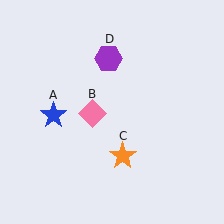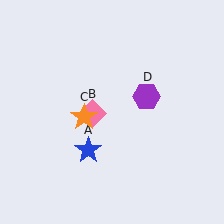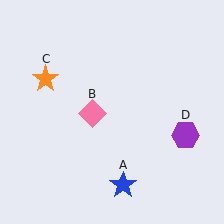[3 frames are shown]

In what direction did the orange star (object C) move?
The orange star (object C) moved up and to the left.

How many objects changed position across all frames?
3 objects changed position: blue star (object A), orange star (object C), purple hexagon (object D).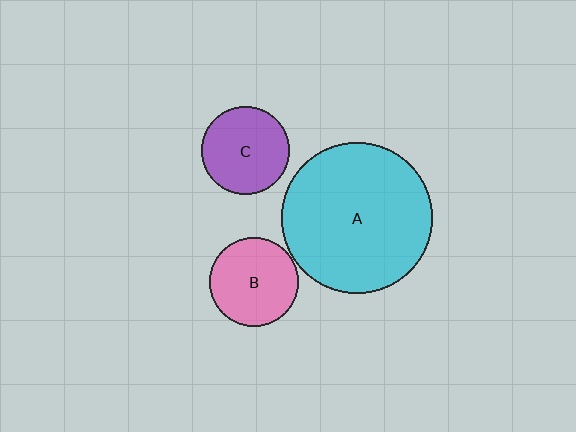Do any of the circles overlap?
No, none of the circles overlap.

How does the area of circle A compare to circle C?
Approximately 2.9 times.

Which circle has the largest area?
Circle A (cyan).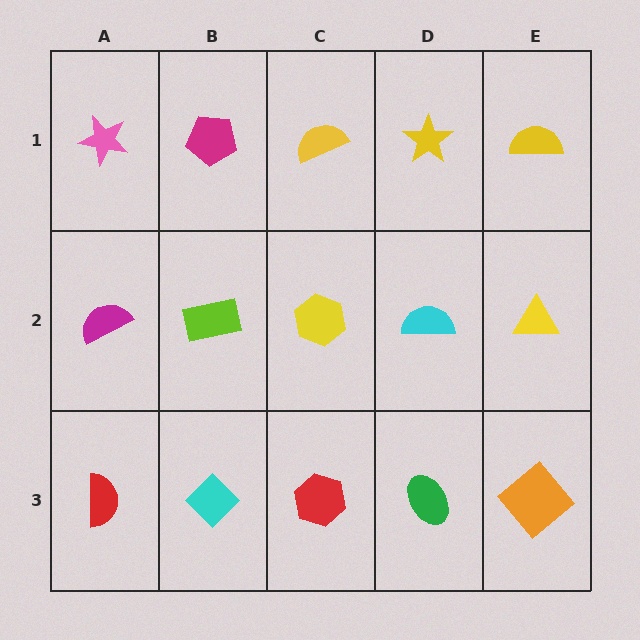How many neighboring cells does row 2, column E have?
3.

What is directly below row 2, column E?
An orange diamond.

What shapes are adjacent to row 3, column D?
A cyan semicircle (row 2, column D), a red hexagon (row 3, column C), an orange diamond (row 3, column E).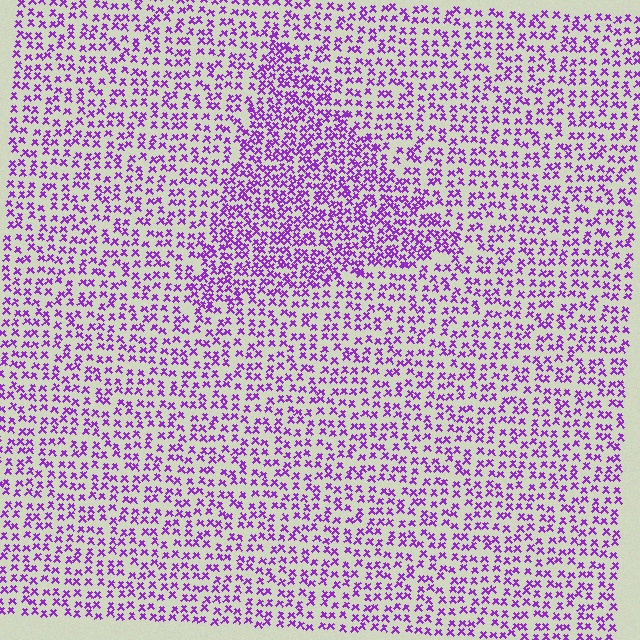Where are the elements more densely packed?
The elements are more densely packed inside the triangle boundary.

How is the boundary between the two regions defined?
The boundary is defined by a change in element density (approximately 1.7x ratio). All elements are the same color, size, and shape.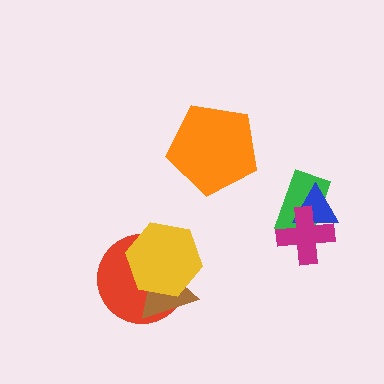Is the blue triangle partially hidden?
Yes, it is partially covered by another shape.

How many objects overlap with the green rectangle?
2 objects overlap with the green rectangle.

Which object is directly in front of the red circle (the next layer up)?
The brown triangle is directly in front of the red circle.